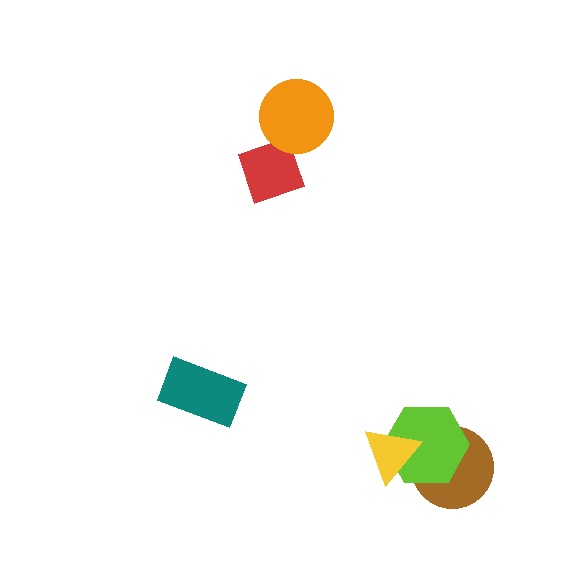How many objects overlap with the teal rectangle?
0 objects overlap with the teal rectangle.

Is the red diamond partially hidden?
Yes, it is partially covered by another shape.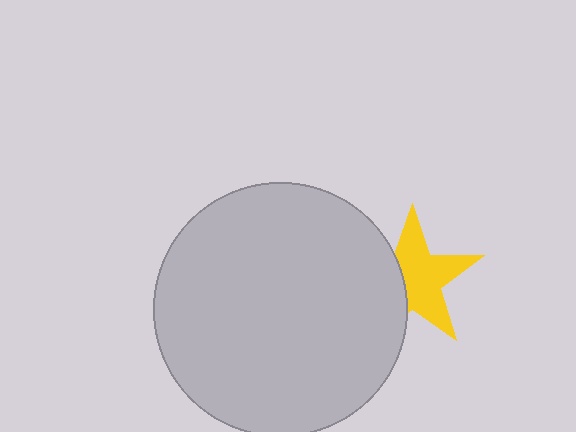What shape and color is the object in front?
The object in front is a light gray circle.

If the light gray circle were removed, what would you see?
You would see the complete yellow star.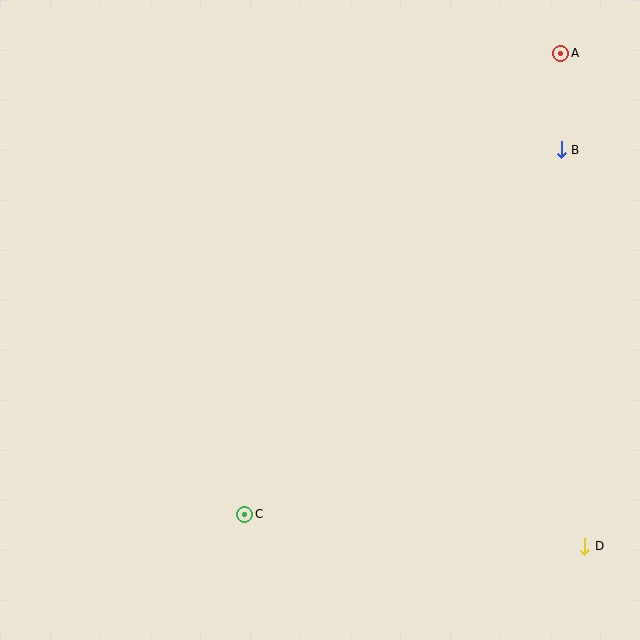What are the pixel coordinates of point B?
Point B is at (561, 150).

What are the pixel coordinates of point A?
Point A is at (561, 53).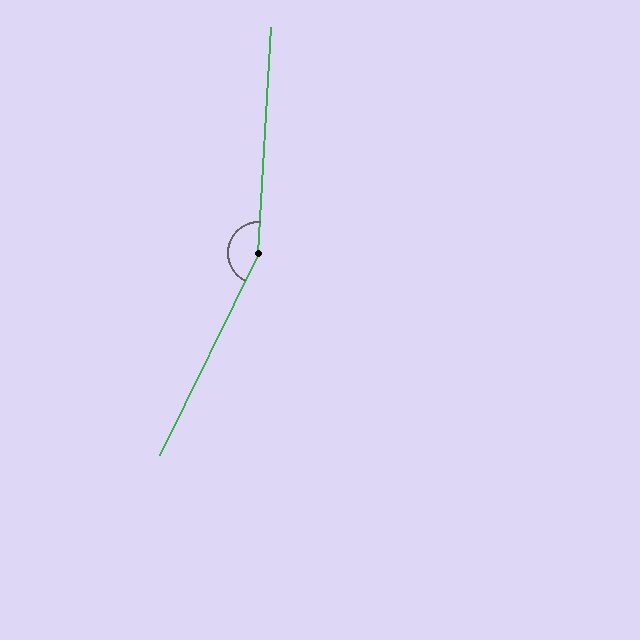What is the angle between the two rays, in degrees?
Approximately 157 degrees.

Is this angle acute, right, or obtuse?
It is obtuse.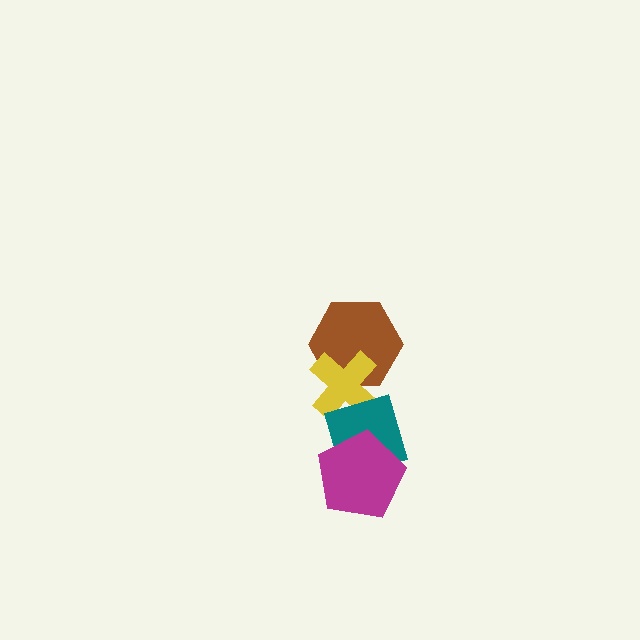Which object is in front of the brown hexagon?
The yellow cross is in front of the brown hexagon.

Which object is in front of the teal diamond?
The magenta pentagon is in front of the teal diamond.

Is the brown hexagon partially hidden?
Yes, it is partially covered by another shape.